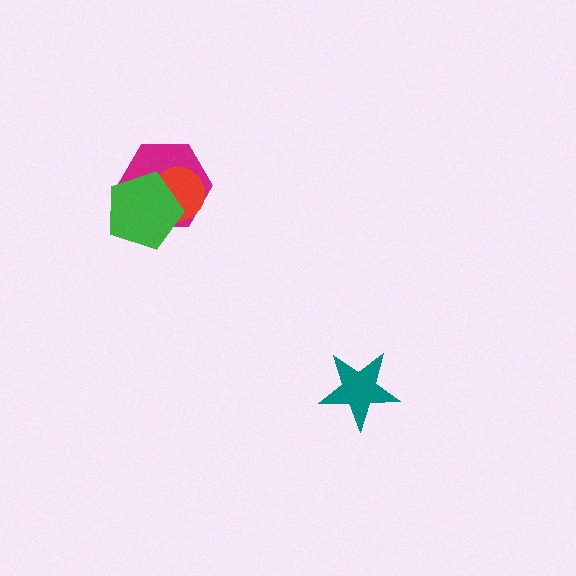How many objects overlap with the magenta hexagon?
2 objects overlap with the magenta hexagon.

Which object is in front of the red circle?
The green pentagon is in front of the red circle.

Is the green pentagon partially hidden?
No, no other shape covers it.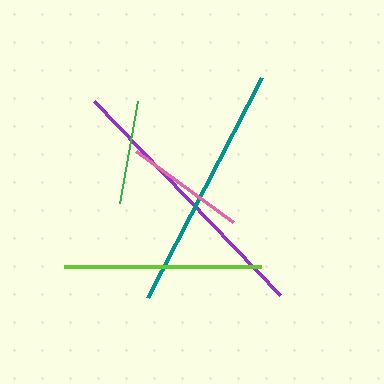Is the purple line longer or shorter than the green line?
The purple line is longer than the green line.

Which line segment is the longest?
The purple line is the longest at approximately 269 pixels.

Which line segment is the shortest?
The green line is the shortest at approximately 103 pixels.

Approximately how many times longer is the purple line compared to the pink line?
The purple line is approximately 2.2 times the length of the pink line.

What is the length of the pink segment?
The pink segment is approximately 120 pixels long.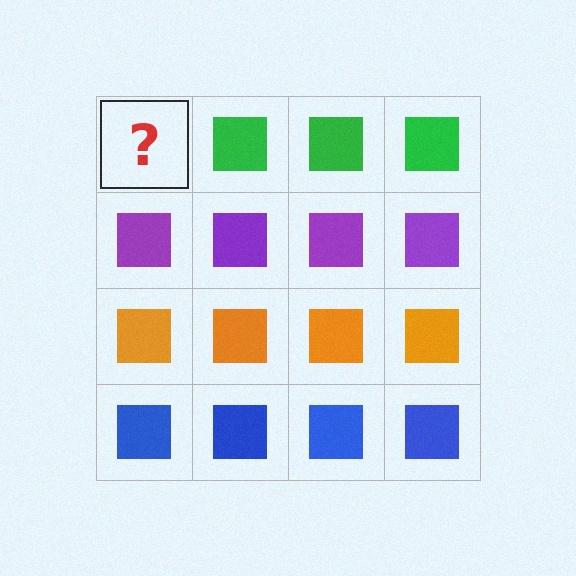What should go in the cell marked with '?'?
The missing cell should contain a green square.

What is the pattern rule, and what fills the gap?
The rule is that each row has a consistent color. The gap should be filled with a green square.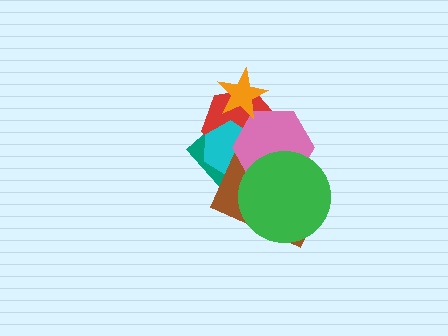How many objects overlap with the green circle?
3 objects overlap with the green circle.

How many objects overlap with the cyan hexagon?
4 objects overlap with the cyan hexagon.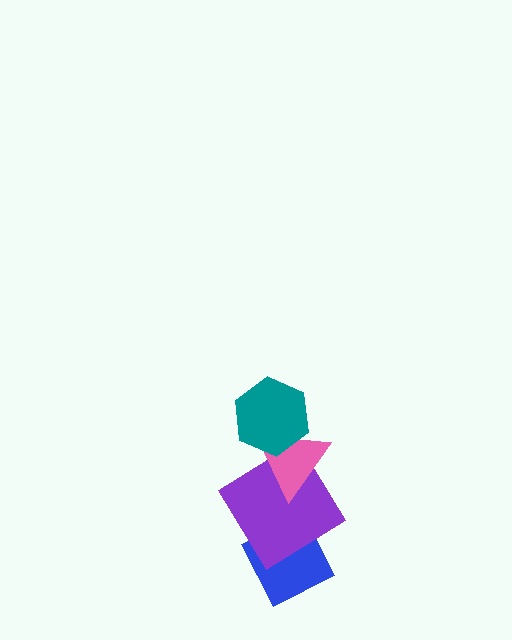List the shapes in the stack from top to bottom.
From top to bottom: the teal hexagon, the pink triangle, the purple diamond, the blue diamond.